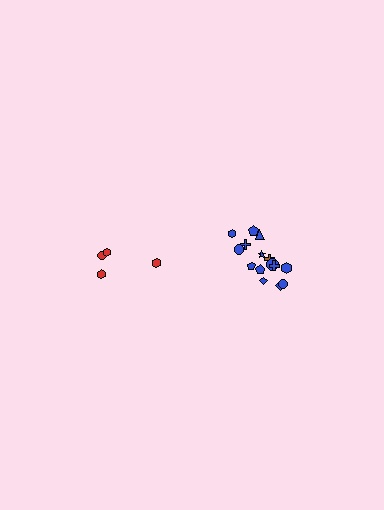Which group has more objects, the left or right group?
The right group.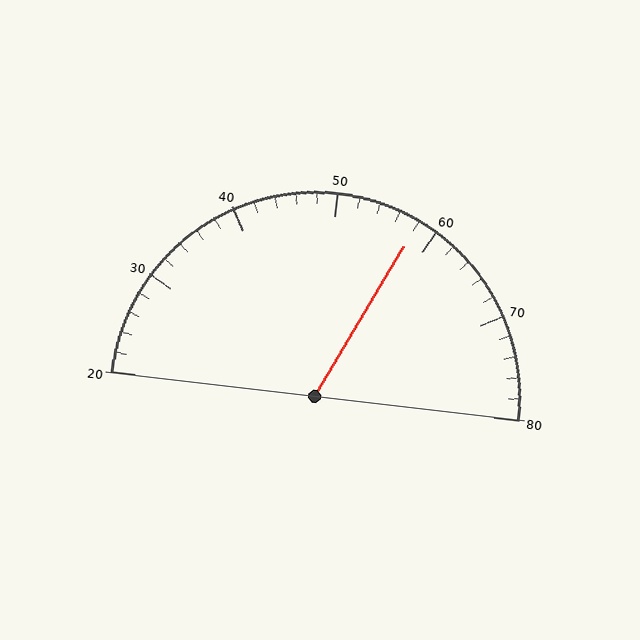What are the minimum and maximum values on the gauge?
The gauge ranges from 20 to 80.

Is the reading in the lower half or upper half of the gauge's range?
The reading is in the upper half of the range (20 to 80).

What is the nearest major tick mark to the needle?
The nearest major tick mark is 60.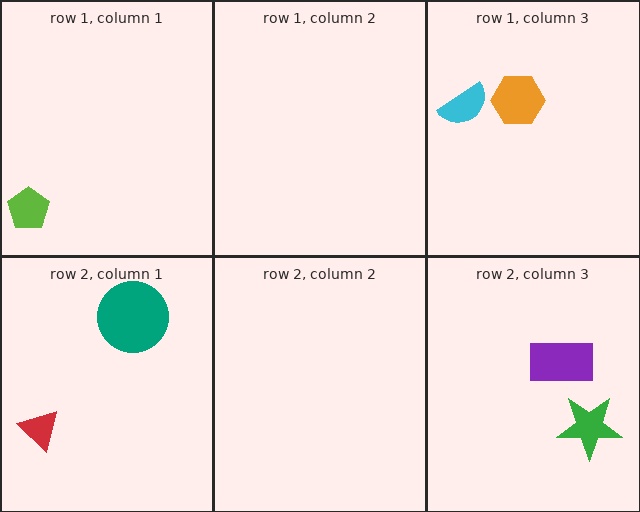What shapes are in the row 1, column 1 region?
The lime pentagon.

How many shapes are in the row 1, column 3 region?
2.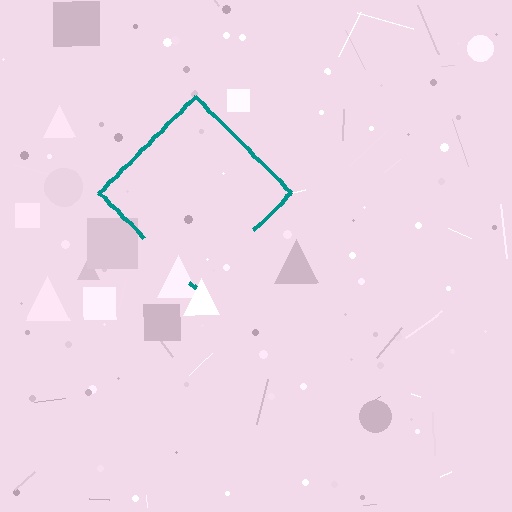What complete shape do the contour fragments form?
The contour fragments form a diamond.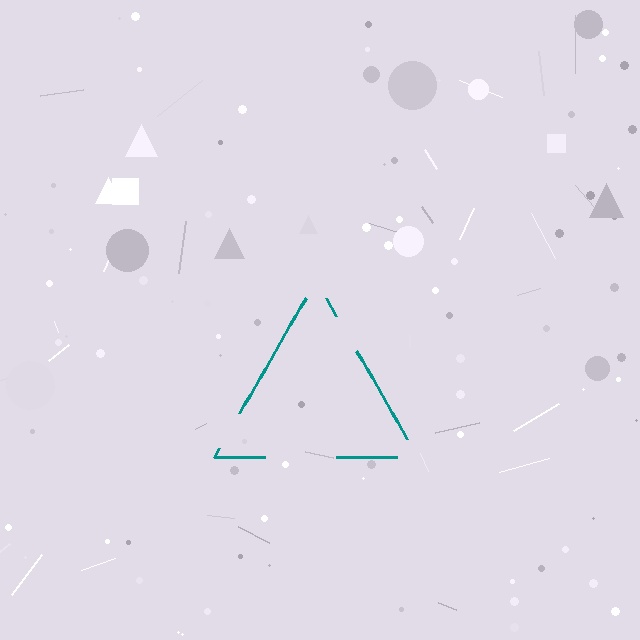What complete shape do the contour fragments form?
The contour fragments form a triangle.